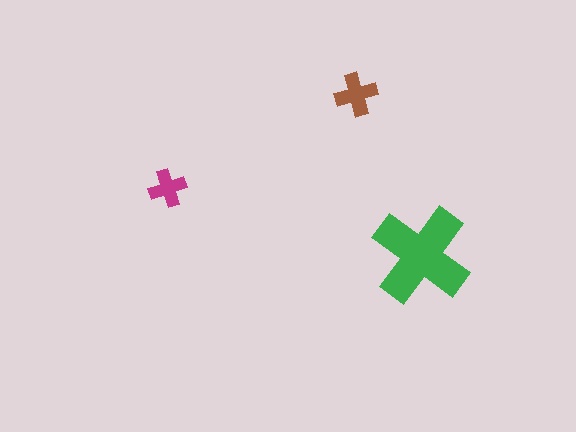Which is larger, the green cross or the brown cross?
The green one.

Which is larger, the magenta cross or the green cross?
The green one.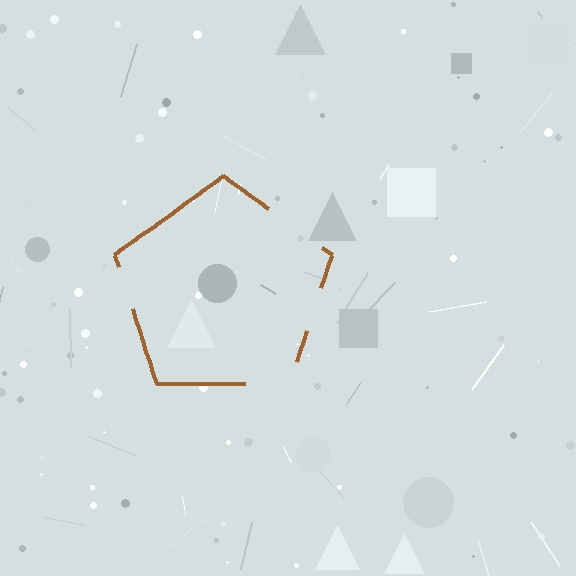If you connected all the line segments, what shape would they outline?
They would outline a pentagon.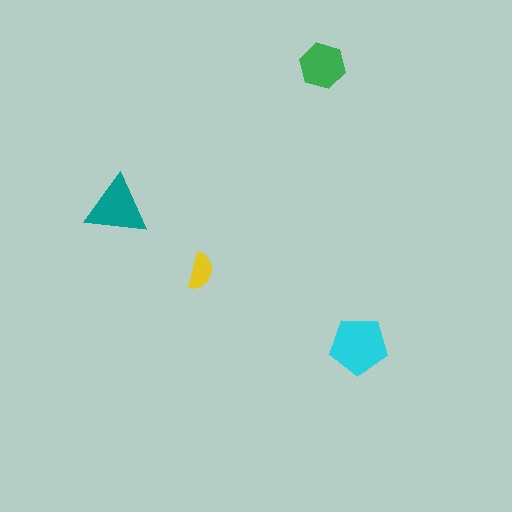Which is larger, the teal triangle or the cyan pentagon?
The cyan pentagon.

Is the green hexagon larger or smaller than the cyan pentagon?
Smaller.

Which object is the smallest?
The yellow semicircle.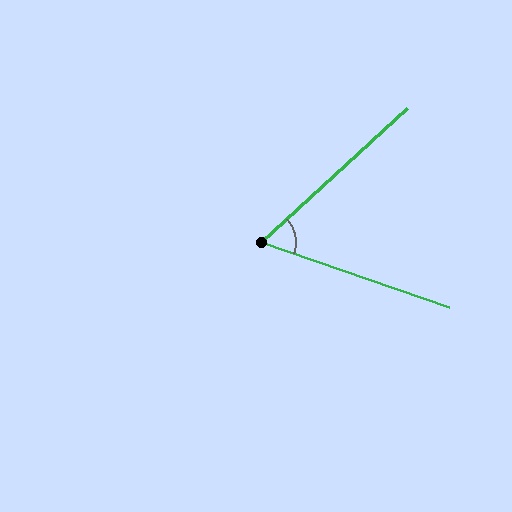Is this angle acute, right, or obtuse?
It is acute.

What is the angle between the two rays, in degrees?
Approximately 61 degrees.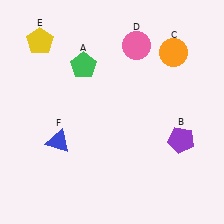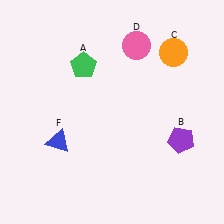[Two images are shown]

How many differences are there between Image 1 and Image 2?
There is 1 difference between the two images.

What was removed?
The yellow pentagon (E) was removed in Image 2.